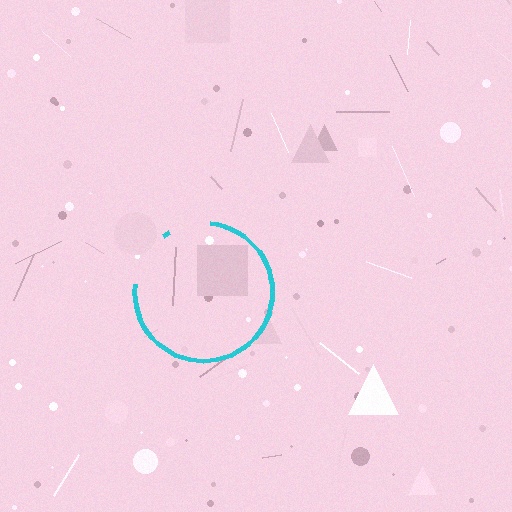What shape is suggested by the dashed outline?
The dashed outline suggests a circle.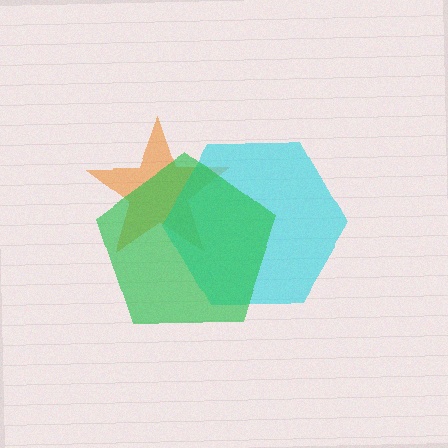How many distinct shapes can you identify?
There are 3 distinct shapes: an orange star, a cyan hexagon, a green pentagon.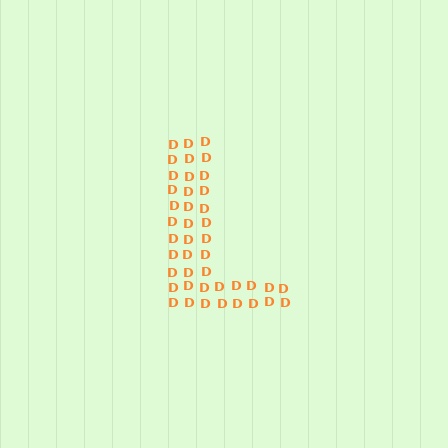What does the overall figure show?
The overall figure shows the letter L.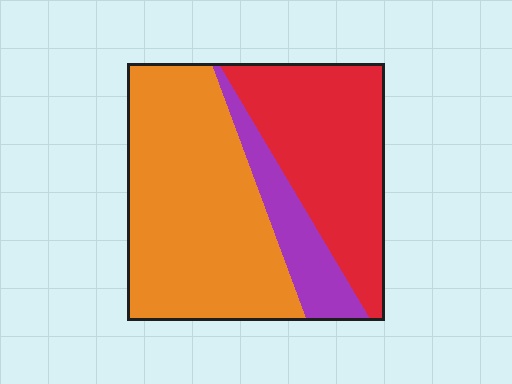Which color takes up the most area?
Orange, at roughly 50%.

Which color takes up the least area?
Purple, at roughly 15%.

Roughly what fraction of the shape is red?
Red covers 35% of the shape.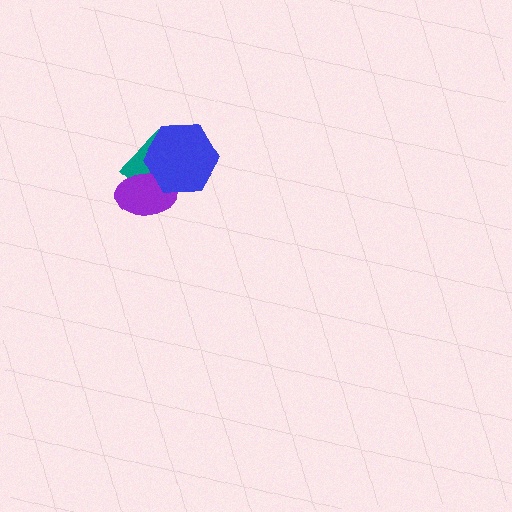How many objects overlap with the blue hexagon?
2 objects overlap with the blue hexagon.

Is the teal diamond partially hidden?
Yes, it is partially covered by another shape.